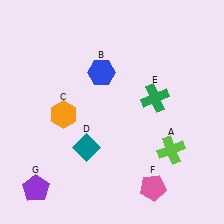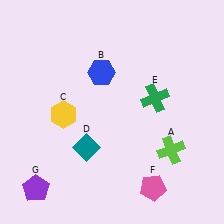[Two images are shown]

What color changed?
The hexagon (C) changed from orange in Image 1 to yellow in Image 2.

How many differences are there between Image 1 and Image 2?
There is 1 difference between the two images.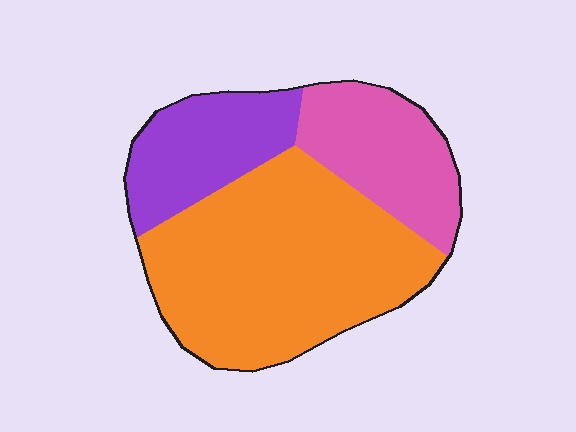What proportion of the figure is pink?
Pink covers 23% of the figure.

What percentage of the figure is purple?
Purple takes up about one fifth (1/5) of the figure.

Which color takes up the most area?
Orange, at roughly 55%.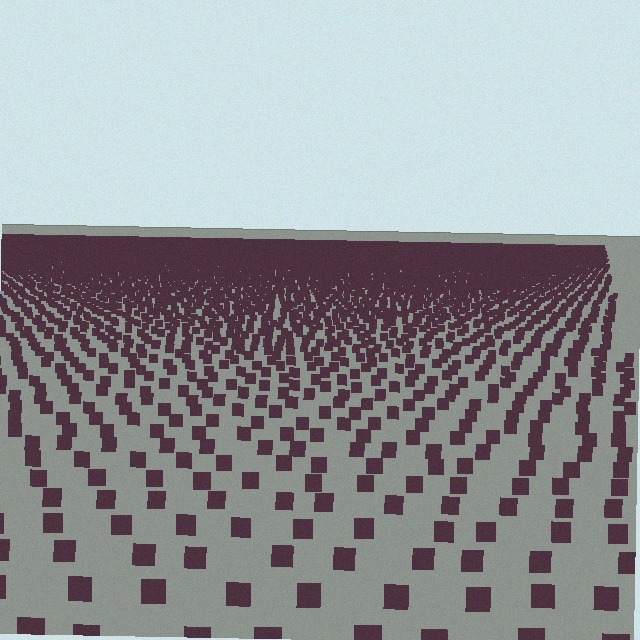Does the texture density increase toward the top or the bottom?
Density increases toward the top.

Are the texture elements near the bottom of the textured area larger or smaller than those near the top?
Larger. Near the bottom, elements are closer to the viewer and appear at a bigger on-screen size.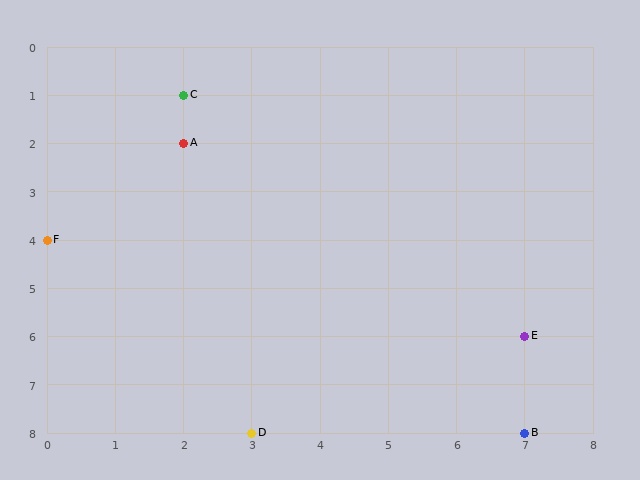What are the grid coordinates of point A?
Point A is at grid coordinates (2, 2).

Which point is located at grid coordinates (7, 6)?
Point E is at (7, 6).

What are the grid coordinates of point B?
Point B is at grid coordinates (7, 8).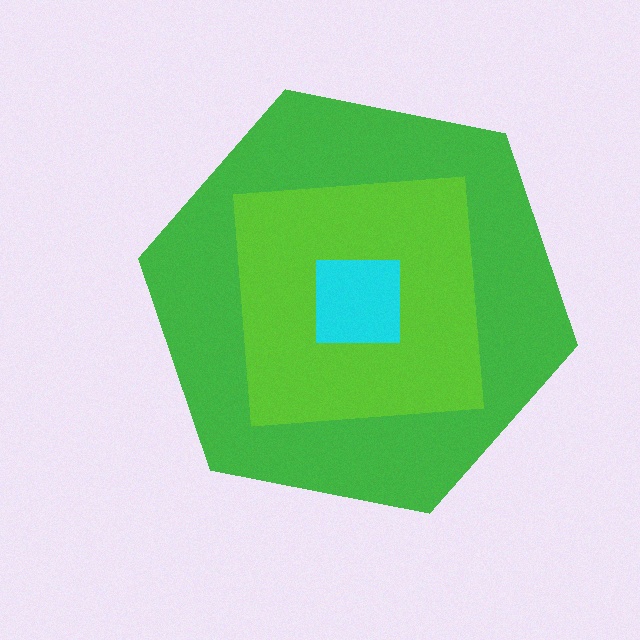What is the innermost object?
The cyan square.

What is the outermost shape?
The green hexagon.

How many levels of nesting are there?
3.